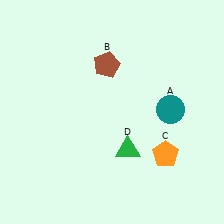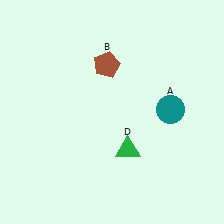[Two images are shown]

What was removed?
The orange pentagon (C) was removed in Image 2.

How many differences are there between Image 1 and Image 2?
There is 1 difference between the two images.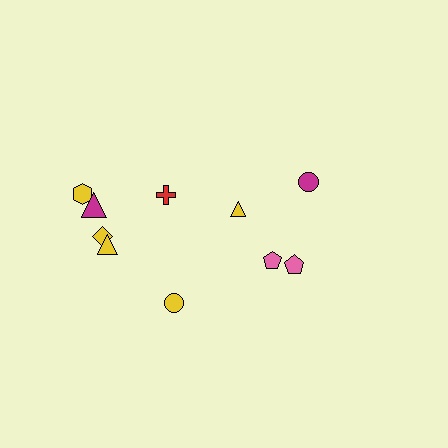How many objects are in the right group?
There are 4 objects.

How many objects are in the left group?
There are 6 objects.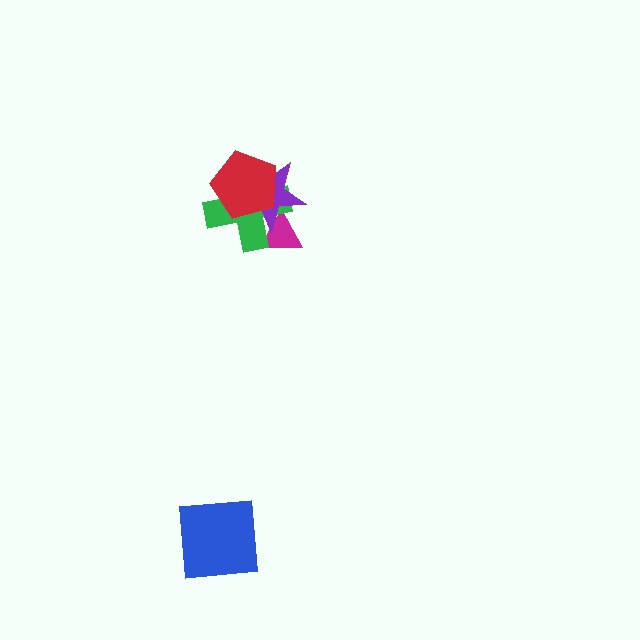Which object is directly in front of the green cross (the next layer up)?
The purple star is directly in front of the green cross.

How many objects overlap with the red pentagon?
2 objects overlap with the red pentagon.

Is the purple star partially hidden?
Yes, it is partially covered by another shape.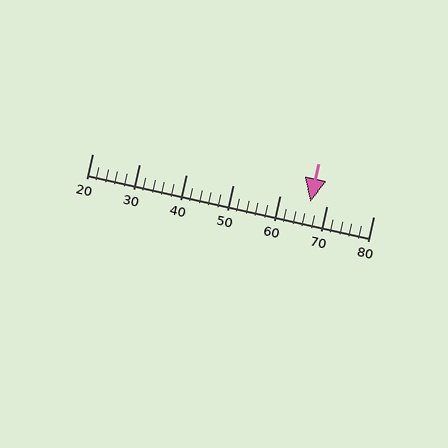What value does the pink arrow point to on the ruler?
The pink arrow points to approximately 66.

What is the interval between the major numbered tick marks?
The major tick marks are spaced 10 units apart.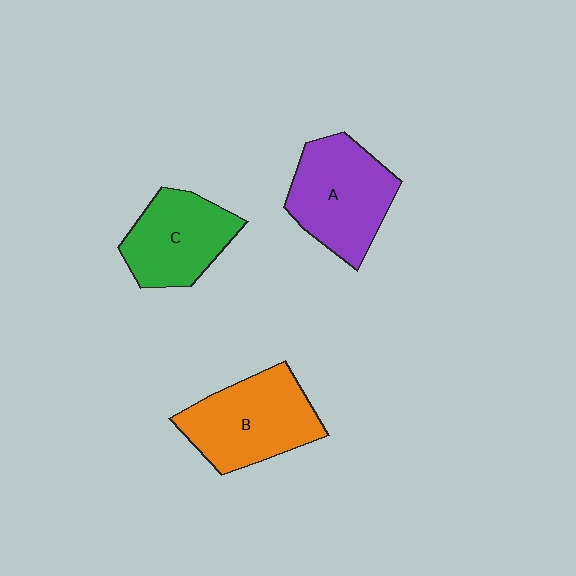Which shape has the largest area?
Shape B (orange).